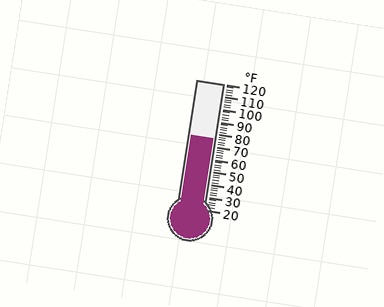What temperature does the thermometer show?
The thermometer shows approximately 76°F.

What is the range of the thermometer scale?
The thermometer scale ranges from 20°F to 120°F.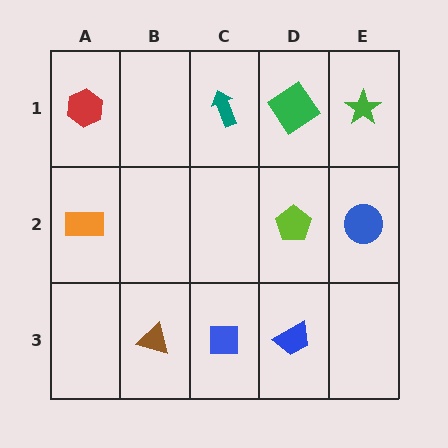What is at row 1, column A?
A red hexagon.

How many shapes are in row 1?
4 shapes.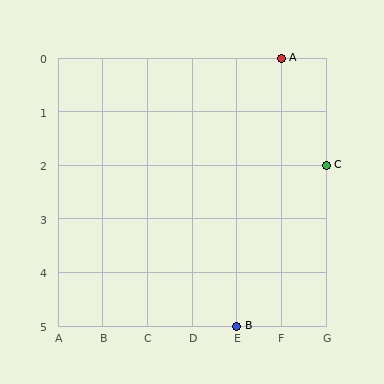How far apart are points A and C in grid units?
Points A and C are 1 column and 2 rows apart (about 2.2 grid units diagonally).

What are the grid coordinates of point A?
Point A is at grid coordinates (F, 0).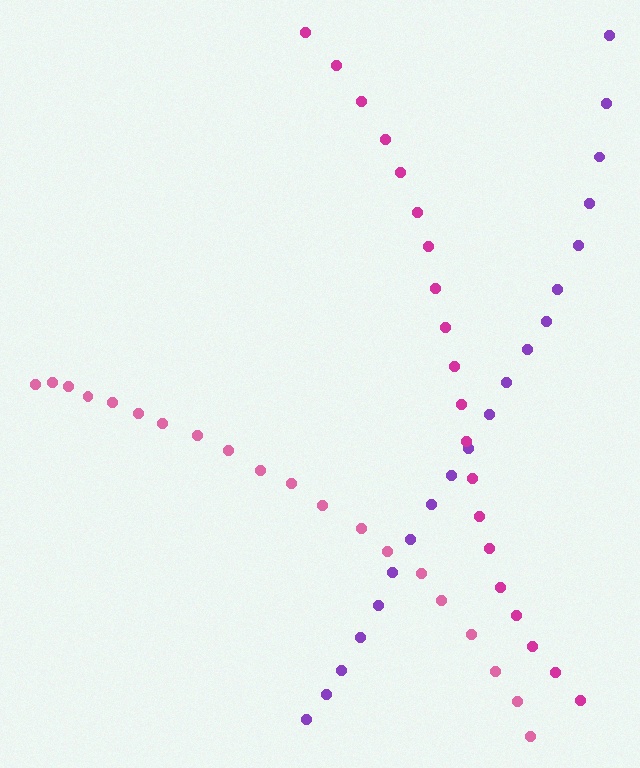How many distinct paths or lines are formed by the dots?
There are 3 distinct paths.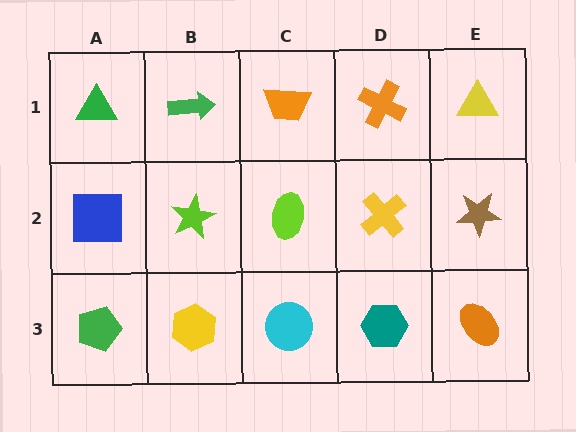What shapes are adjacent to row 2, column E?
A yellow triangle (row 1, column E), an orange ellipse (row 3, column E), a yellow cross (row 2, column D).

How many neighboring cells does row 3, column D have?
3.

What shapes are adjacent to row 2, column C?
An orange trapezoid (row 1, column C), a cyan circle (row 3, column C), a lime star (row 2, column B), a yellow cross (row 2, column D).